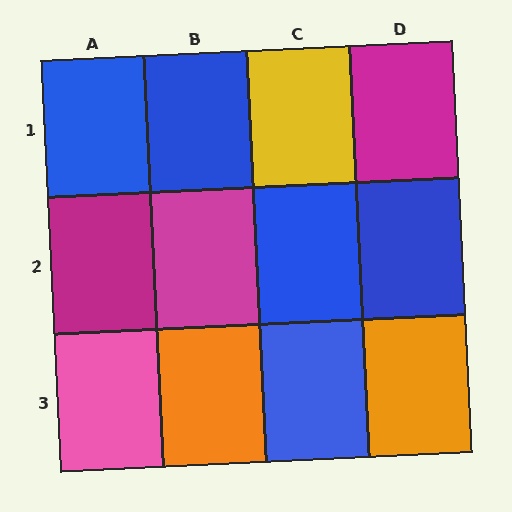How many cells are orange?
2 cells are orange.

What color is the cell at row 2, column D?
Blue.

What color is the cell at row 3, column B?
Orange.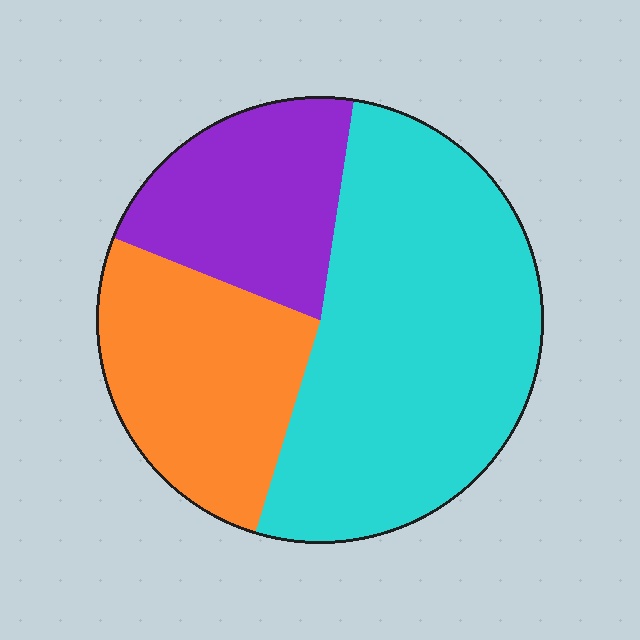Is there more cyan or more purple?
Cyan.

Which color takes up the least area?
Purple, at roughly 20%.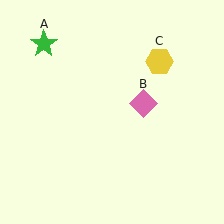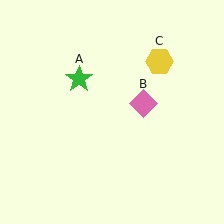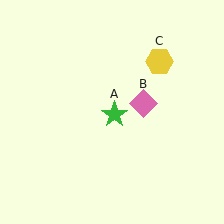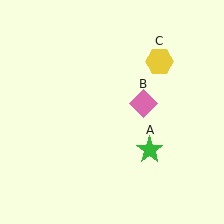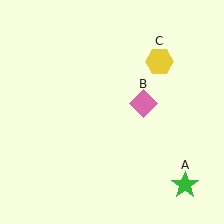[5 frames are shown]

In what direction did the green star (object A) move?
The green star (object A) moved down and to the right.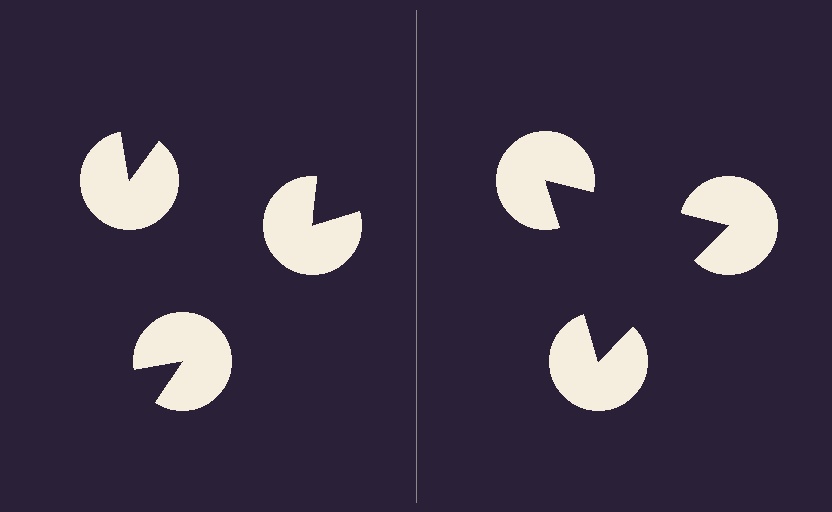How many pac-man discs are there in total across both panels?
6 — 3 on each side.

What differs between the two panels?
The pac-man discs are positioned identically on both sides; only the wedge orientations differ. On the right they align to a triangle; on the left they are misaligned.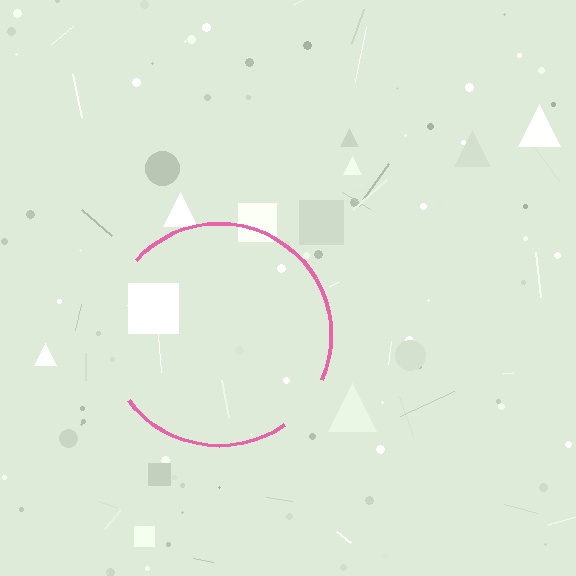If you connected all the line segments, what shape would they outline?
They would outline a circle.